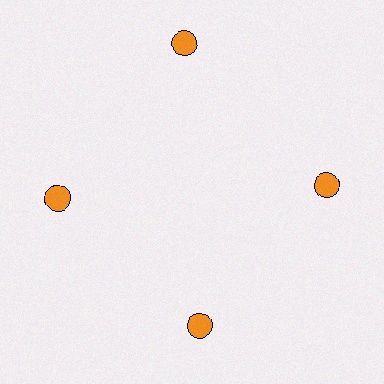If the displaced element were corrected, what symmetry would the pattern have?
It would have 4-fold rotational symmetry — the pattern would map onto itself every 90 degrees.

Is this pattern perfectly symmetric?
No. The 4 orange circles are arranged in a ring, but one element near the 12 o'clock position is pushed outward from the center, breaking the 4-fold rotational symmetry.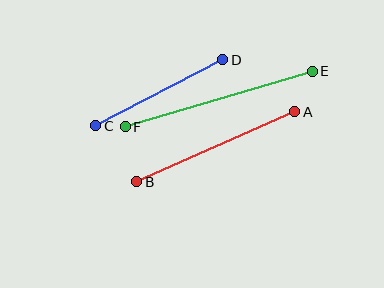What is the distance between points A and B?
The distance is approximately 173 pixels.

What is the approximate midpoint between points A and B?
The midpoint is at approximately (216, 147) pixels.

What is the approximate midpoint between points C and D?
The midpoint is at approximately (159, 93) pixels.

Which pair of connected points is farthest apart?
Points E and F are farthest apart.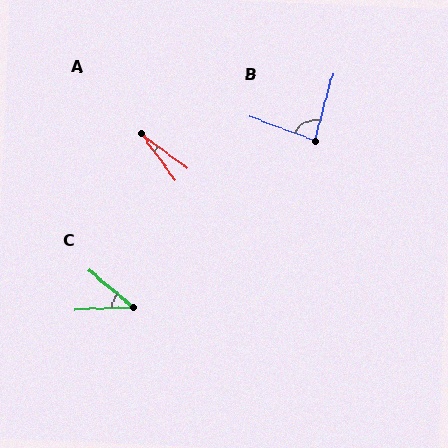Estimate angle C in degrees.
Approximately 41 degrees.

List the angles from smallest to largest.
A (17°), C (41°), B (85°).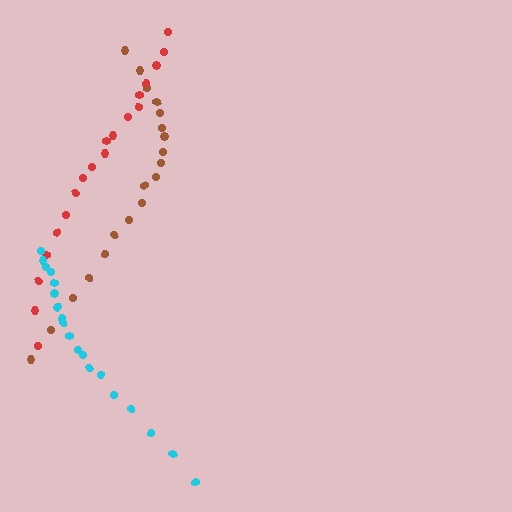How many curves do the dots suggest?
There are 3 distinct paths.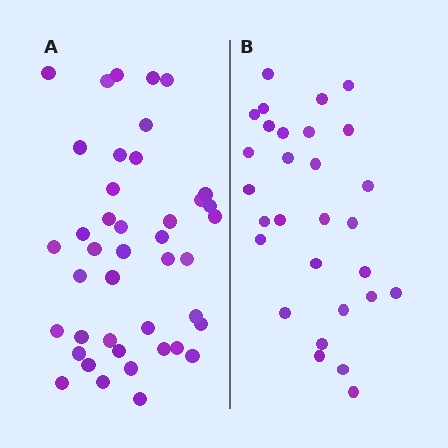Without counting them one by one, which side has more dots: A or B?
Region A (the left region) has more dots.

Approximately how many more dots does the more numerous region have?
Region A has approximately 15 more dots than region B.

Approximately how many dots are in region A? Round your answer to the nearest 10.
About 40 dots. (The exact count is 42, which rounds to 40.)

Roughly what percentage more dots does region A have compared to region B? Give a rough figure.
About 45% more.